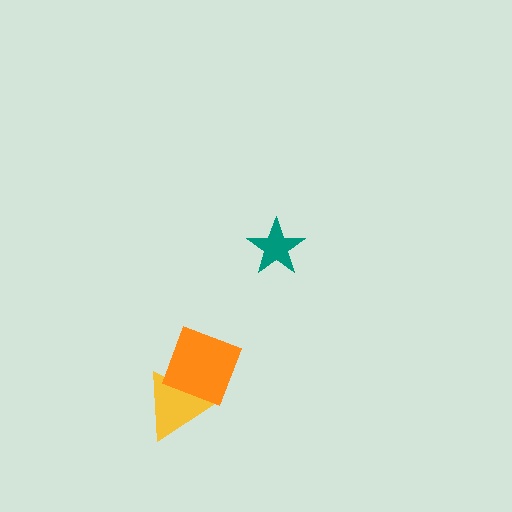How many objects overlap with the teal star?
0 objects overlap with the teal star.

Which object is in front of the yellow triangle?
The orange diamond is in front of the yellow triangle.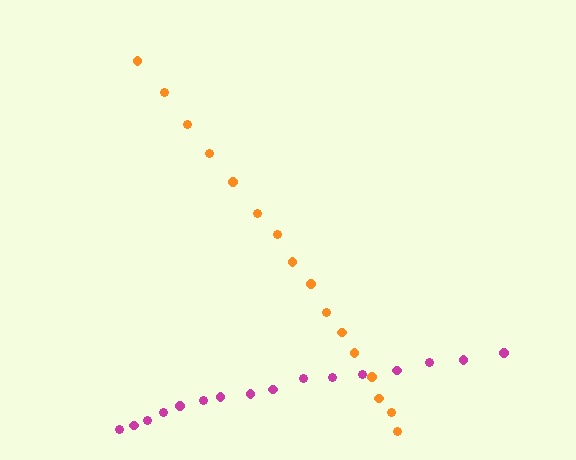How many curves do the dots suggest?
There are 2 distinct paths.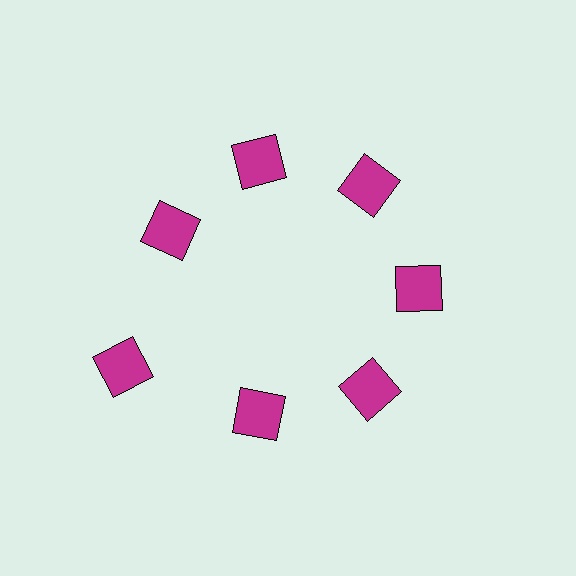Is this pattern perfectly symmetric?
No. The 7 magenta squares are arranged in a ring, but one element near the 8 o'clock position is pushed outward from the center, breaking the 7-fold rotational symmetry.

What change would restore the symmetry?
The symmetry would be restored by moving it inward, back onto the ring so that all 7 squares sit at equal angles and equal distance from the center.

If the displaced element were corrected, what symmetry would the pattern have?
It would have 7-fold rotational symmetry — the pattern would map onto itself every 51 degrees.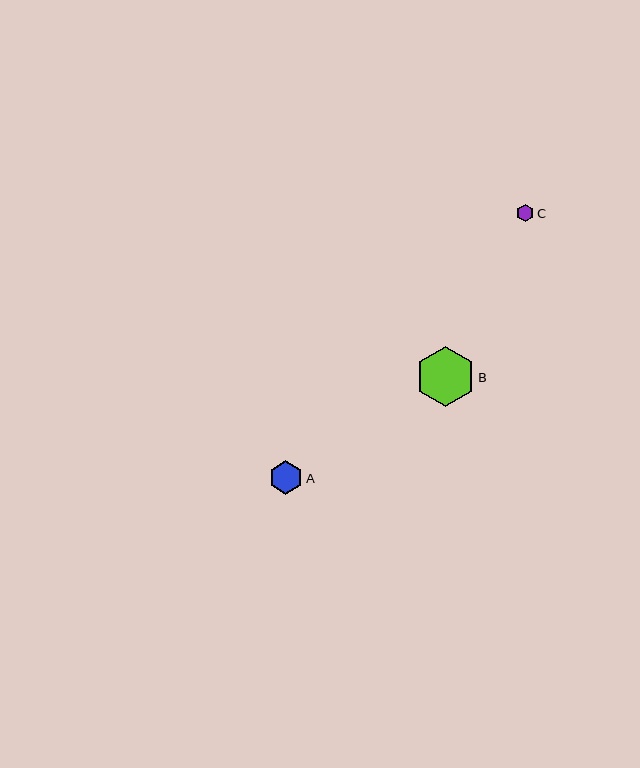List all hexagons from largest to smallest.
From largest to smallest: B, A, C.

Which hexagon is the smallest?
Hexagon C is the smallest with a size of approximately 17 pixels.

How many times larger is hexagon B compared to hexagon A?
Hexagon B is approximately 1.8 times the size of hexagon A.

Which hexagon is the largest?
Hexagon B is the largest with a size of approximately 59 pixels.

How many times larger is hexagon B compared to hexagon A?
Hexagon B is approximately 1.8 times the size of hexagon A.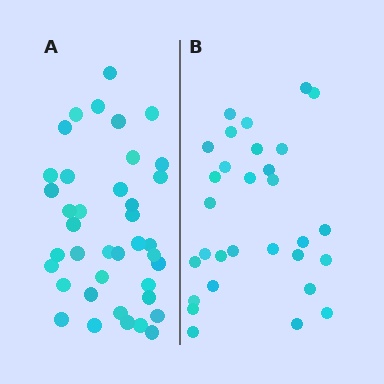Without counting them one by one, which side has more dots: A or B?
Region A (the left region) has more dots.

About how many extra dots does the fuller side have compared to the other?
Region A has roughly 8 or so more dots than region B.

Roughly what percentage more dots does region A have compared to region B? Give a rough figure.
About 30% more.